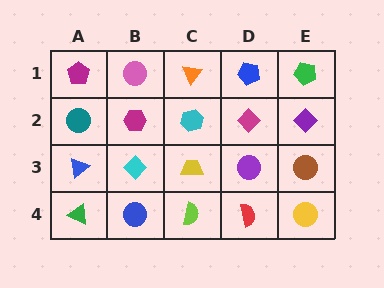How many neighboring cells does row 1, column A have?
2.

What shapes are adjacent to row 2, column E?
A green pentagon (row 1, column E), a brown circle (row 3, column E), a magenta diamond (row 2, column D).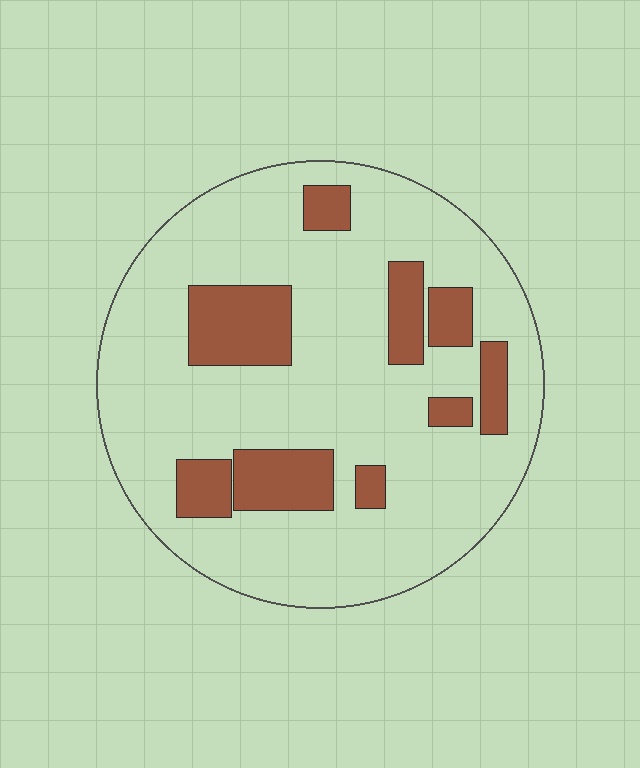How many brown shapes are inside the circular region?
9.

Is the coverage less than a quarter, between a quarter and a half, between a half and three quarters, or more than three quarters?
Less than a quarter.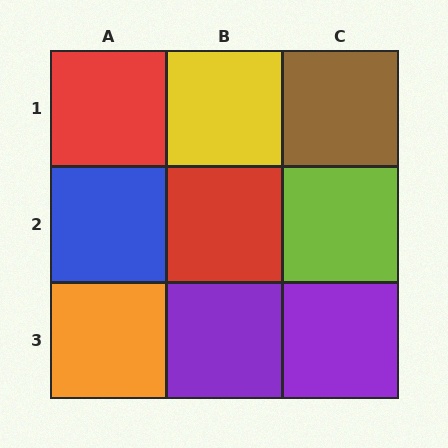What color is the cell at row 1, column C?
Brown.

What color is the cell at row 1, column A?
Red.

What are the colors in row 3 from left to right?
Orange, purple, purple.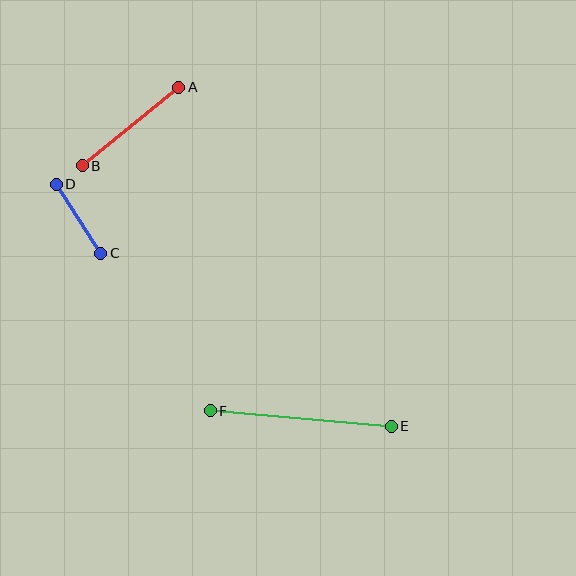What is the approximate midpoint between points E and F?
The midpoint is at approximately (301, 419) pixels.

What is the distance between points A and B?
The distance is approximately 124 pixels.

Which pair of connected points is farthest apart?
Points E and F are farthest apart.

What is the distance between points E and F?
The distance is approximately 181 pixels.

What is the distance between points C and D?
The distance is approximately 82 pixels.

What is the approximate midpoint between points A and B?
The midpoint is at approximately (131, 127) pixels.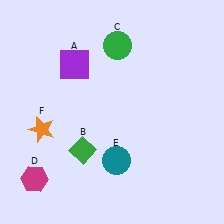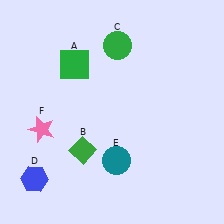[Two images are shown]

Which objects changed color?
A changed from purple to green. D changed from magenta to blue. F changed from orange to pink.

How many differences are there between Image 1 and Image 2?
There are 3 differences between the two images.